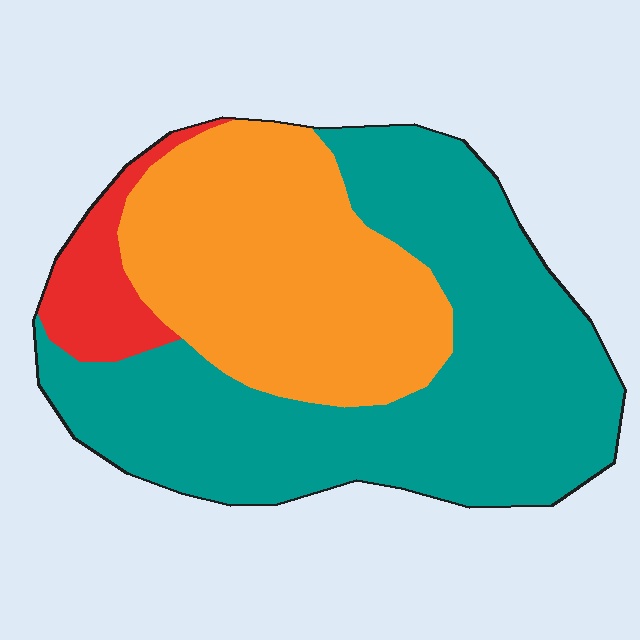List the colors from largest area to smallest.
From largest to smallest: teal, orange, red.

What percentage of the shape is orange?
Orange takes up between a quarter and a half of the shape.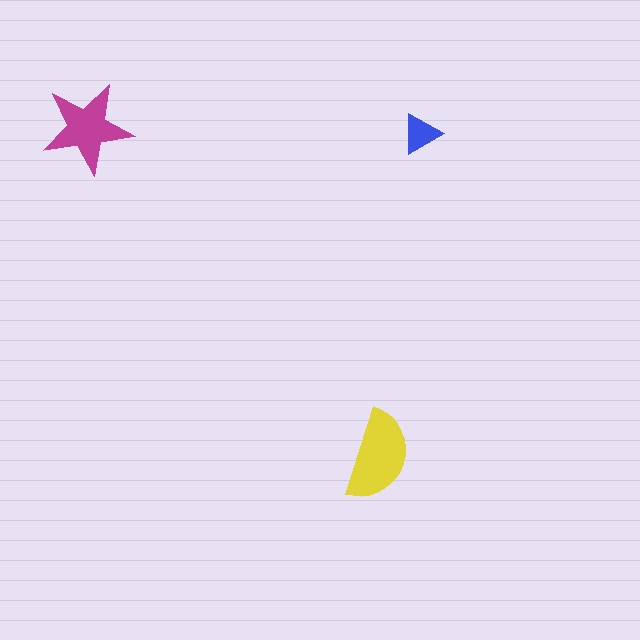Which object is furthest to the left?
The magenta star is leftmost.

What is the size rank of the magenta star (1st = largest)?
2nd.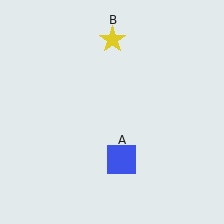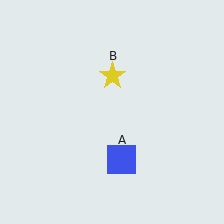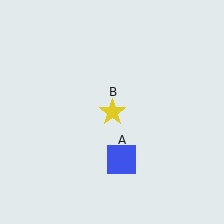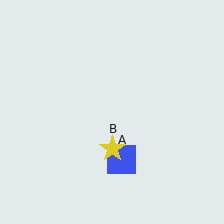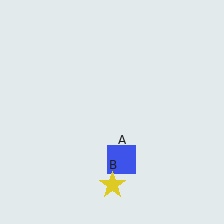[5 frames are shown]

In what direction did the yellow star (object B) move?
The yellow star (object B) moved down.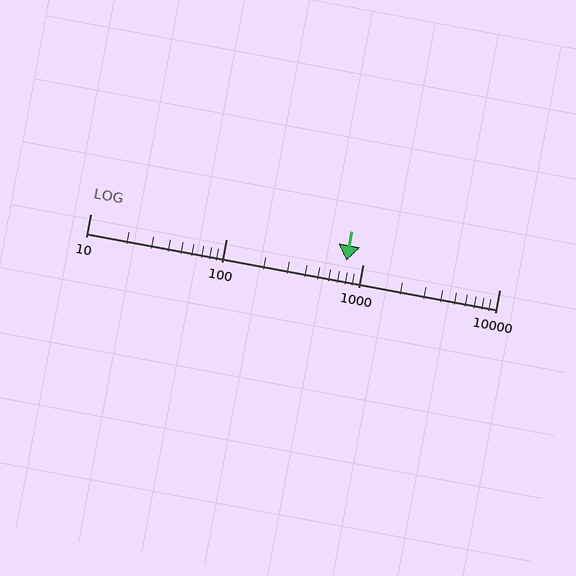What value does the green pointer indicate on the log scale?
The pointer indicates approximately 750.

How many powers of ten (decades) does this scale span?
The scale spans 3 decades, from 10 to 10000.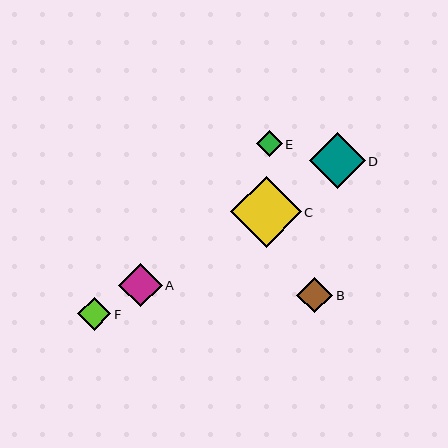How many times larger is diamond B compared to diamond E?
Diamond B is approximately 1.4 times the size of diamond E.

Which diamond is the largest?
Diamond C is the largest with a size of approximately 71 pixels.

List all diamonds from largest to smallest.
From largest to smallest: C, D, A, B, F, E.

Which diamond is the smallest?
Diamond E is the smallest with a size of approximately 26 pixels.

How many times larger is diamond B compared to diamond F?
Diamond B is approximately 1.1 times the size of diamond F.